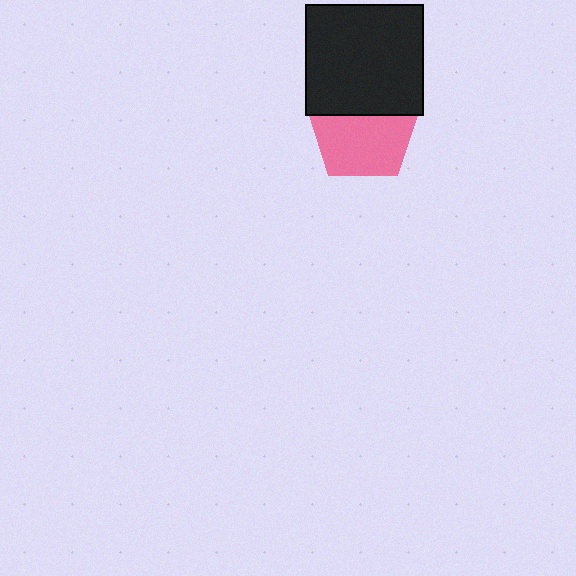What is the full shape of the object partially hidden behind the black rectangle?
The partially hidden object is a pink pentagon.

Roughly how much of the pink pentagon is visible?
About half of it is visible (roughly 64%).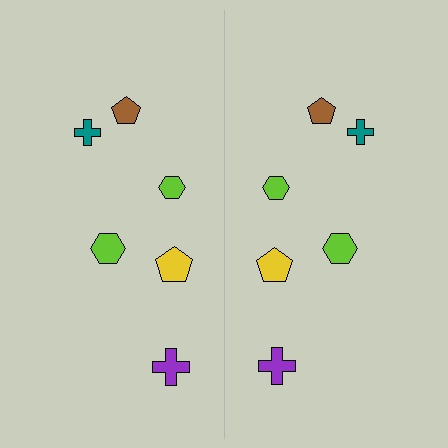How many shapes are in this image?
There are 12 shapes in this image.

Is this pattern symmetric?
Yes, this pattern has bilateral (reflection) symmetry.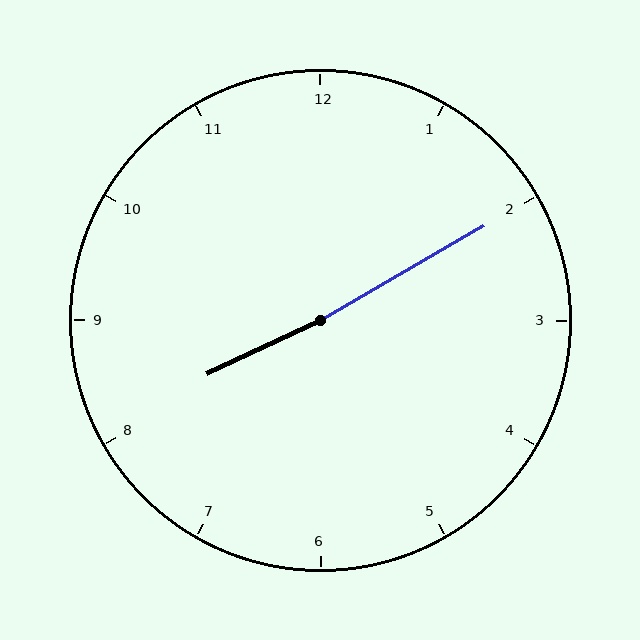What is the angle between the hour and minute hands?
Approximately 175 degrees.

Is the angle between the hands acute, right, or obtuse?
It is obtuse.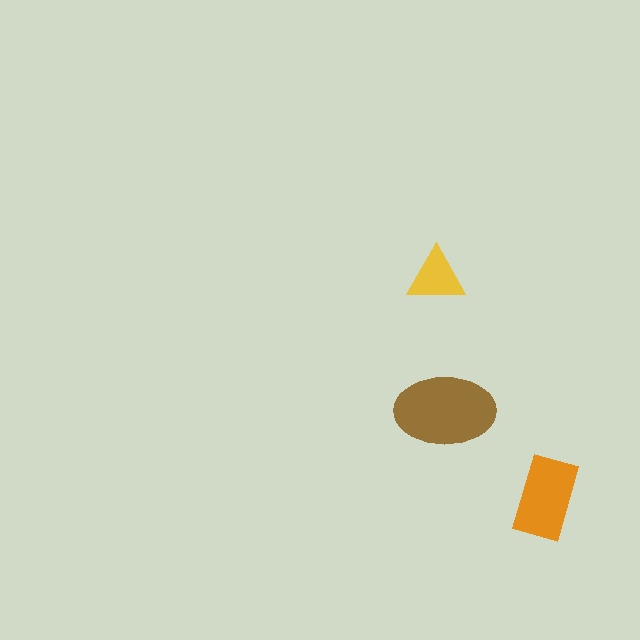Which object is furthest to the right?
The orange rectangle is rightmost.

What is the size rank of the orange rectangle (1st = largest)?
2nd.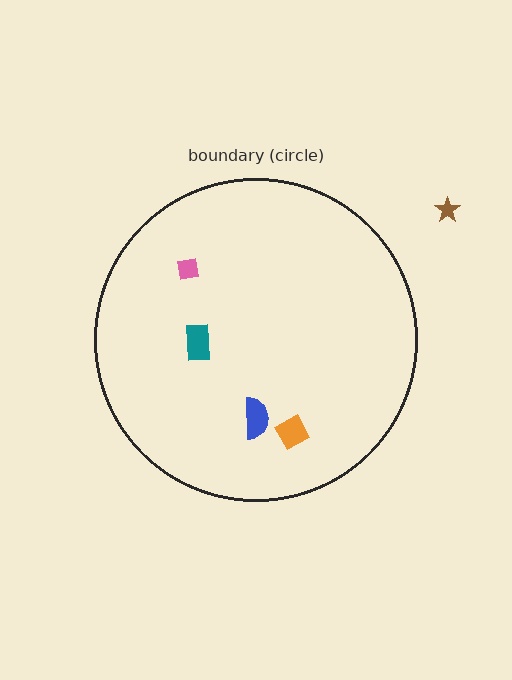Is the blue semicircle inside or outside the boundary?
Inside.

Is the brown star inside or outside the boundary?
Outside.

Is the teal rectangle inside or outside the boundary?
Inside.